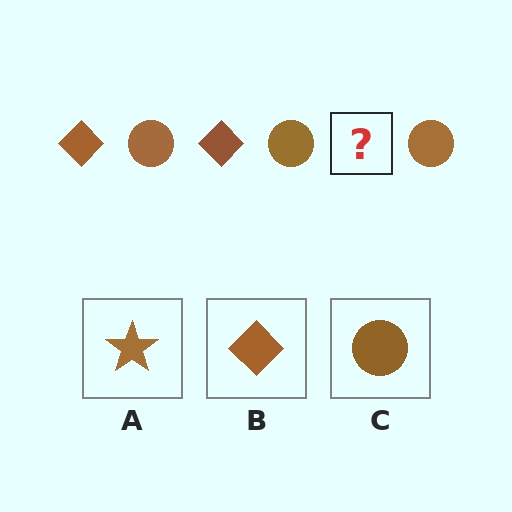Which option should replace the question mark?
Option B.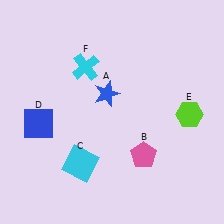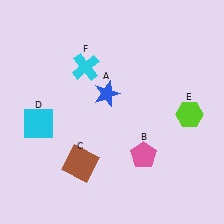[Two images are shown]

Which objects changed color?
C changed from cyan to brown. D changed from blue to cyan.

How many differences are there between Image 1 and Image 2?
There are 2 differences between the two images.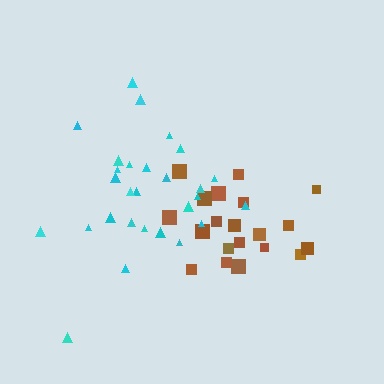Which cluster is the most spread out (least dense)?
Cyan.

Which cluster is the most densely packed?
Brown.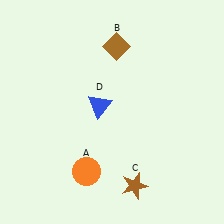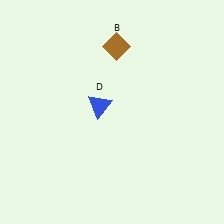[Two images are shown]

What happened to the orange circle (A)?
The orange circle (A) was removed in Image 2. It was in the bottom-left area of Image 1.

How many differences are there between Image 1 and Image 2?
There are 2 differences between the two images.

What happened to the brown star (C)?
The brown star (C) was removed in Image 2. It was in the bottom-right area of Image 1.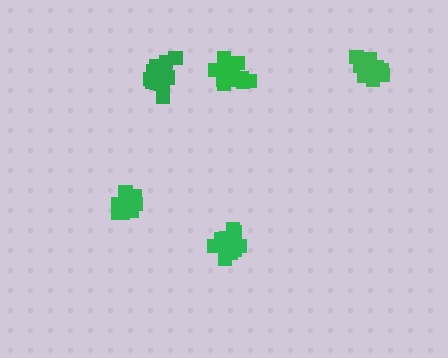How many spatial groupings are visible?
There are 5 spatial groupings.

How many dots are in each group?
Group 1: 14 dots, Group 2: 19 dots, Group 3: 15 dots, Group 4: 15 dots, Group 5: 13 dots (76 total).